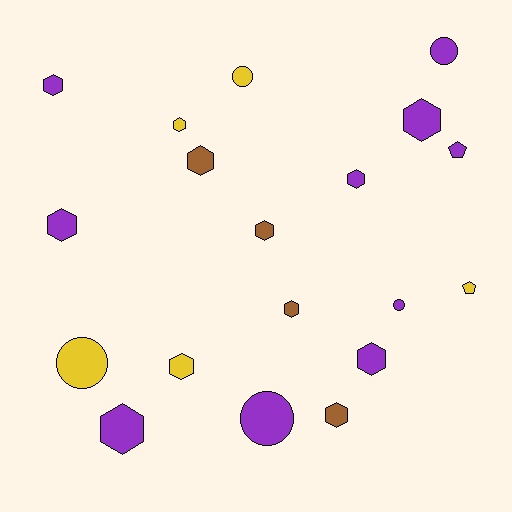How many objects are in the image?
There are 19 objects.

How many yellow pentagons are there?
There is 1 yellow pentagon.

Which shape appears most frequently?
Hexagon, with 12 objects.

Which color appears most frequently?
Purple, with 10 objects.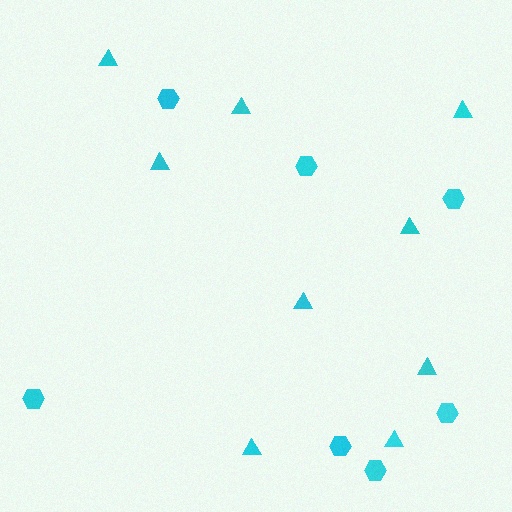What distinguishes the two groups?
There are 2 groups: one group of hexagons (7) and one group of triangles (9).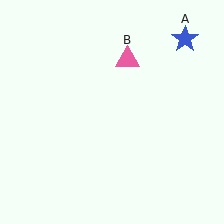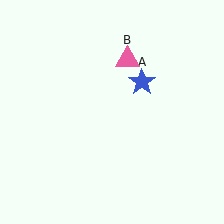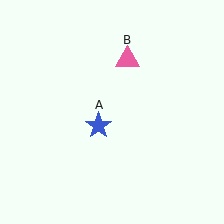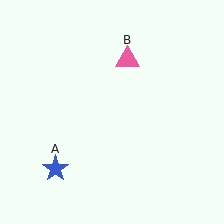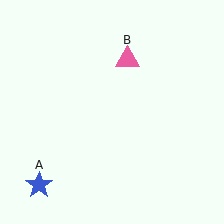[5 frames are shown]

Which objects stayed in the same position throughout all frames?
Pink triangle (object B) remained stationary.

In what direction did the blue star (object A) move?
The blue star (object A) moved down and to the left.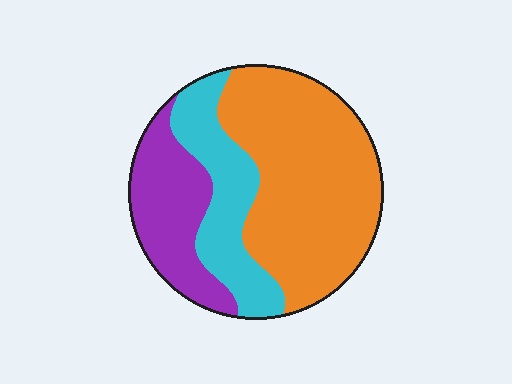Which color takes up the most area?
Orange, at roughly 55%.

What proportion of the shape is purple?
Purple takes up about one quarter (1/4) of the shape.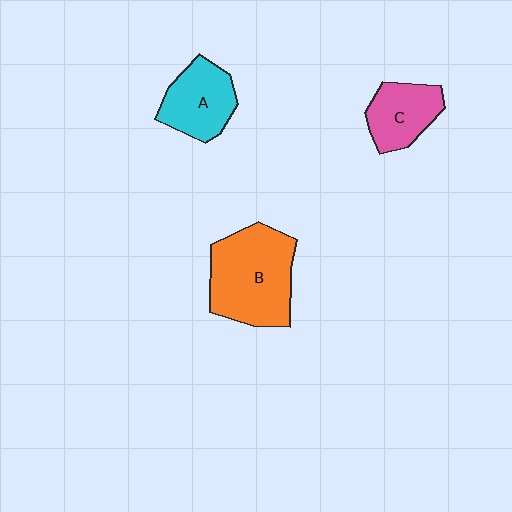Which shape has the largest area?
Shape B (orange).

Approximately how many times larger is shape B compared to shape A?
Approximately 1.7 times.